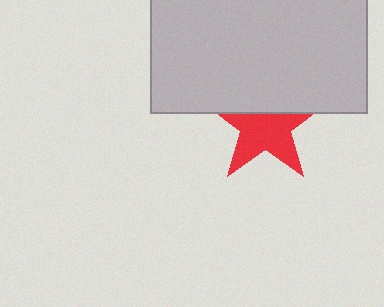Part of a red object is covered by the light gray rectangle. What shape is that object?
It is a star.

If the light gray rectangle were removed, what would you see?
You would see the complete red star.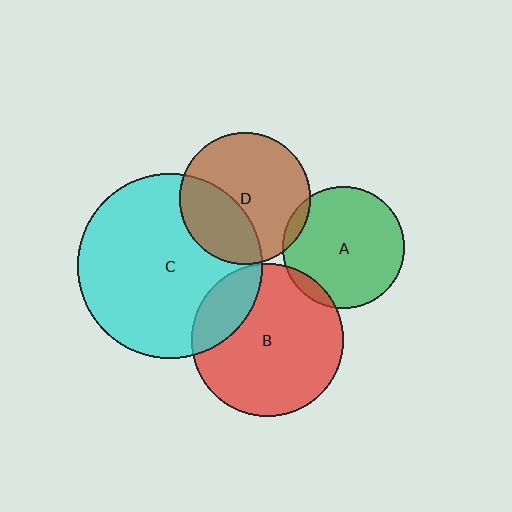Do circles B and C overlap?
Yes.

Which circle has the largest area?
Circle C (cyan).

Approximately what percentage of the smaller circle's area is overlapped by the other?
Approximately 20%.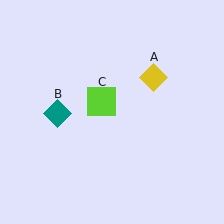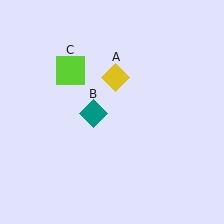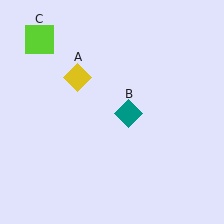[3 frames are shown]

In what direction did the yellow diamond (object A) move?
The yellow diamond (object A) moved left.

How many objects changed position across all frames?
3 objects changed position: yellow diamond (object A), teal diamond (object B), lime square (object C).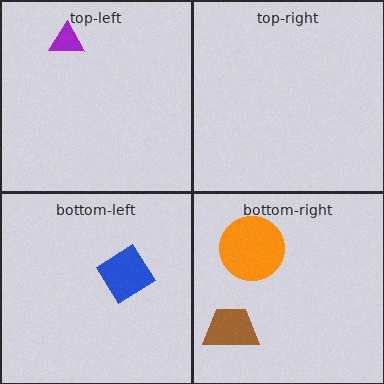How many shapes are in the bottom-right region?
2.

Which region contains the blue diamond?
The bottom-left region.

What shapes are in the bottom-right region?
The orange circle, the brown trapezoid.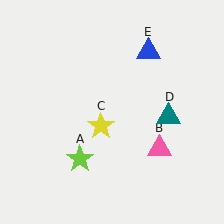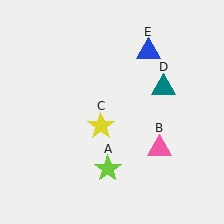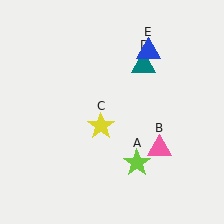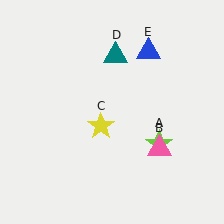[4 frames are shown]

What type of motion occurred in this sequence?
The lime star (object A), teal triangle (object D) rotated counterclockwise around the center of the scene.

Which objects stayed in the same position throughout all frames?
Pink triangle (object B) and yellow star (object C) and blue triangle (object E) remained stationary.